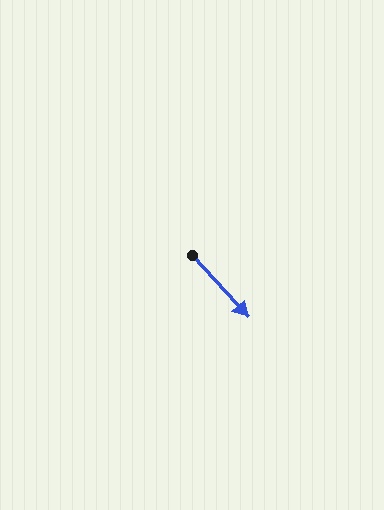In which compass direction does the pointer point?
Southeast.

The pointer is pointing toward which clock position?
Roughly 5 o'clock.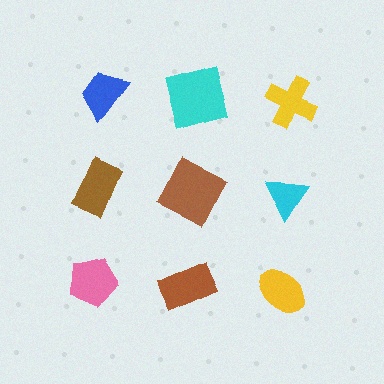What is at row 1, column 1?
A blue trapezoid.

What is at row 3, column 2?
A brown rectangle.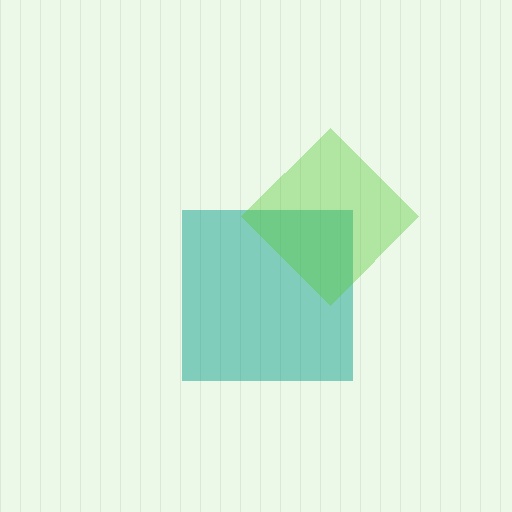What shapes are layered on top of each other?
The layered shapes are: a teal square, a lime diamond.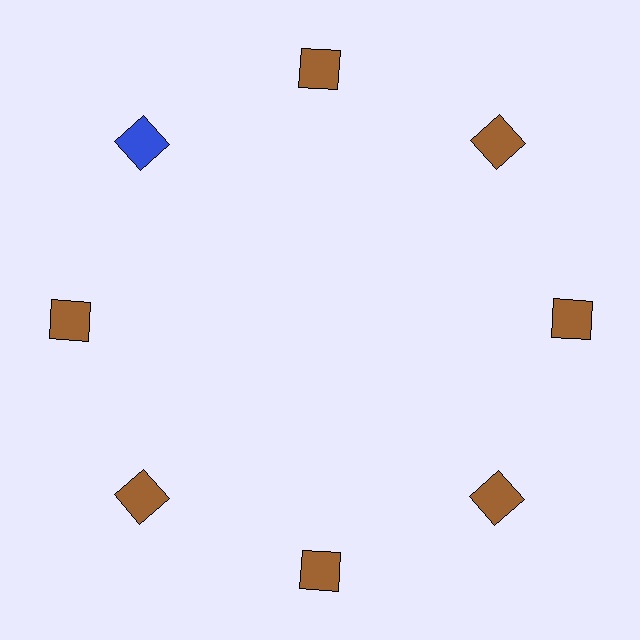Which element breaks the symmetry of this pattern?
The blue square at roughly the 10 o'clock position breaks the symmetry. All other shapes are brown squares.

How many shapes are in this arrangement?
There are 8 shapes arranged in a ring pattern.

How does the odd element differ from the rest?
It has a different color: blue instead of brown.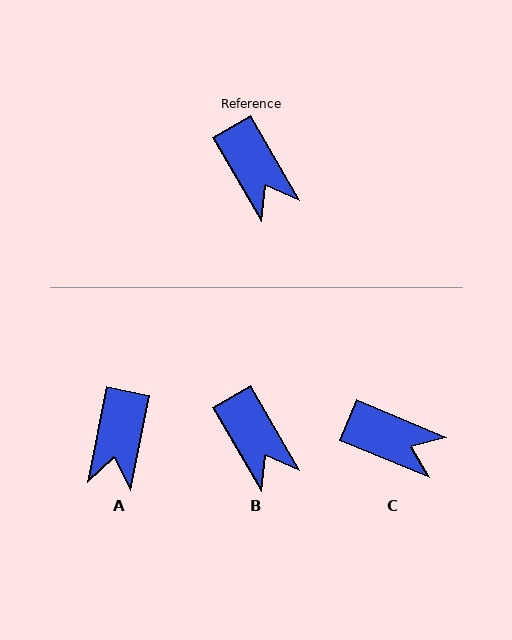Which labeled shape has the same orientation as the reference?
B.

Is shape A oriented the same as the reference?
No, it is off by about 41 degrees.